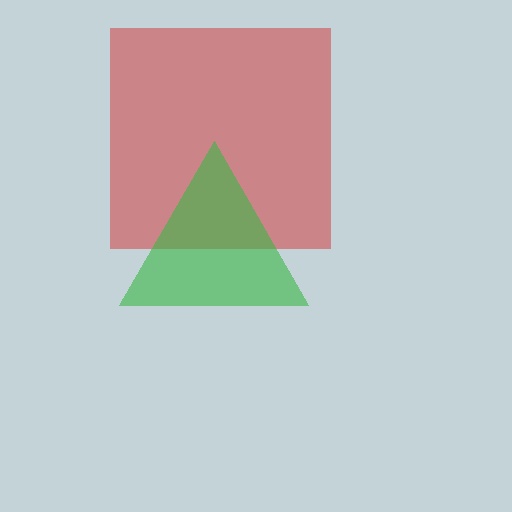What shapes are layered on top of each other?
The layered shapes are: a red square, a green triangle.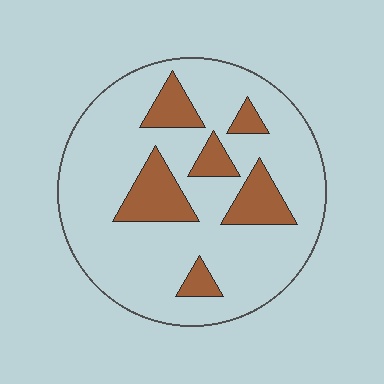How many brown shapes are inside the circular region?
6.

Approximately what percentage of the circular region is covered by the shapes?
Approximately 20%.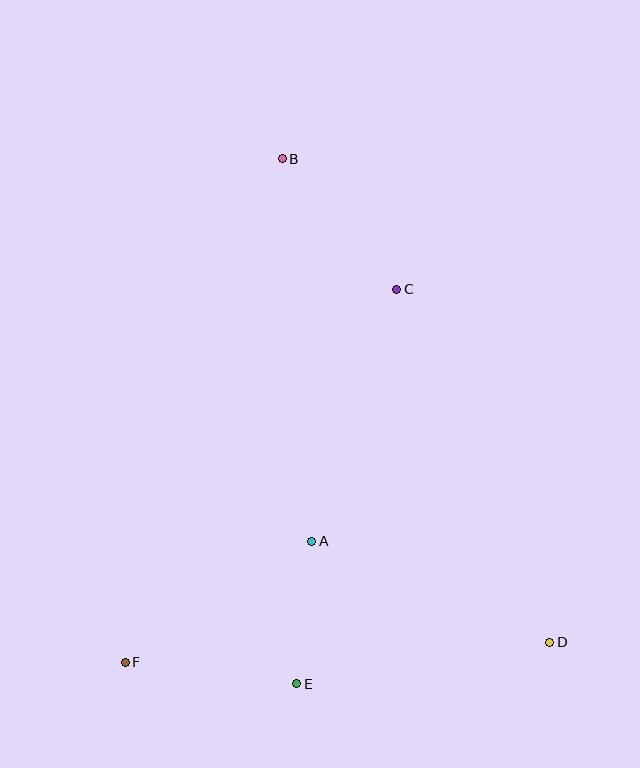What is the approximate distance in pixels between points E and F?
The distance between E and F is approximately 173 pixels.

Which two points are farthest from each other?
Points B and D are farthest from each other.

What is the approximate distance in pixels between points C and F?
The distance between C and F is approximately 461 pixels.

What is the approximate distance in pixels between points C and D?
The distance between C and D is approximately 385 pixels.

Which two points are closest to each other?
Points A and E are closest to each other.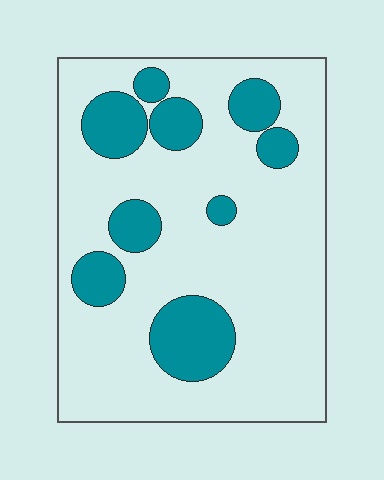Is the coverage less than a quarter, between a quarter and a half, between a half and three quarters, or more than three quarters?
Less than a quarter.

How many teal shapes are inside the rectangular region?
9.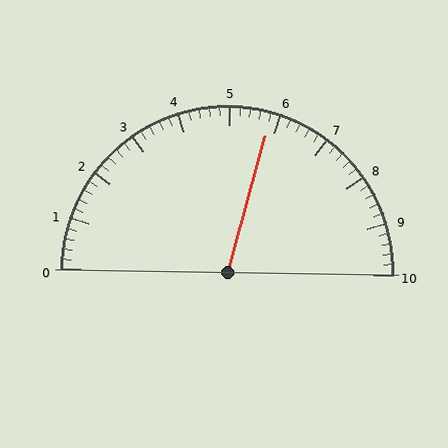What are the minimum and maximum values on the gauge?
The gauge ranges from 0 to 10.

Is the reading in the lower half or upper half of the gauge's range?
The reading is in the upper half of the range (0 to 10).